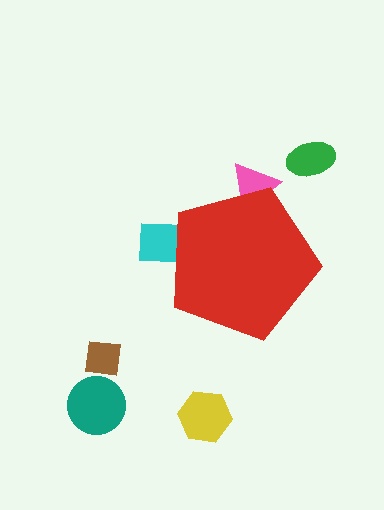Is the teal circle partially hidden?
No, the teal circle is fully visible.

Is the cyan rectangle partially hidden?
Yes, the cyan rectangle is partially hidden behind the red pentagon.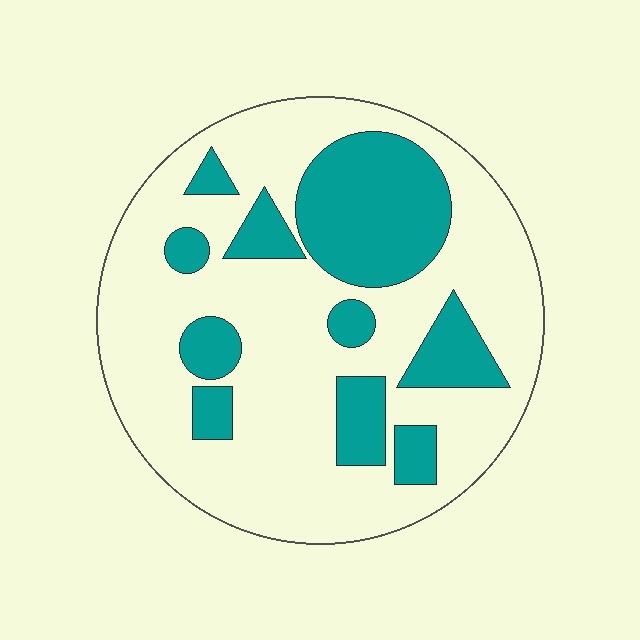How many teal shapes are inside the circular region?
10.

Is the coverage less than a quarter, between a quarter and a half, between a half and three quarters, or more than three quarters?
Between a quarter and a half.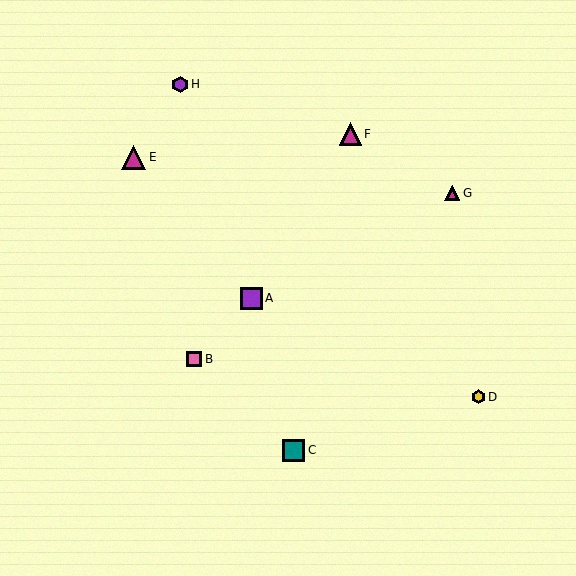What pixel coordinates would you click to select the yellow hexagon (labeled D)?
Click at (478, 397) to select the yellow hexagon D.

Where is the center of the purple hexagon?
The center of the purple hexagon is at (180, 84).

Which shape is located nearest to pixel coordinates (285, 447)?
The teal square (labeled C) at (294, 450) is nearest to that location.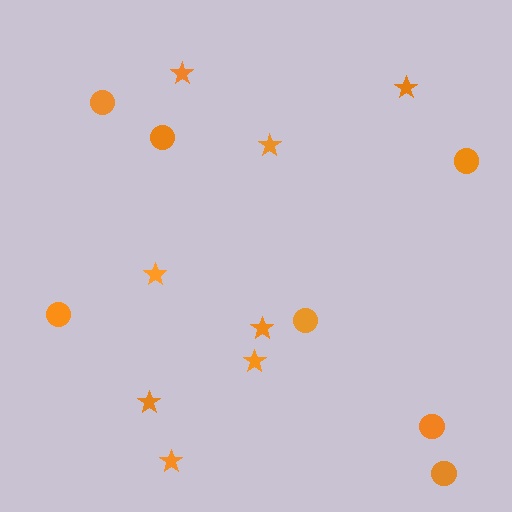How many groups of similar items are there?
There are 2 groups: one group of stars (8) and one group of circles (7).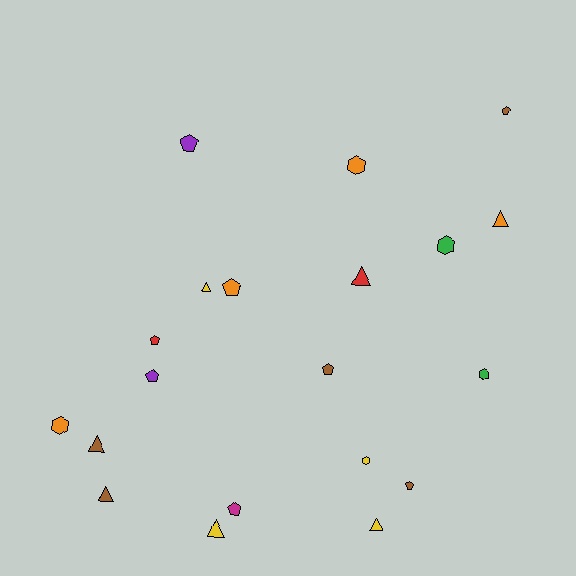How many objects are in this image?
There are 20 objects.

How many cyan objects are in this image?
There are no cyan objects.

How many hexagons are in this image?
There are 5 hexagons.